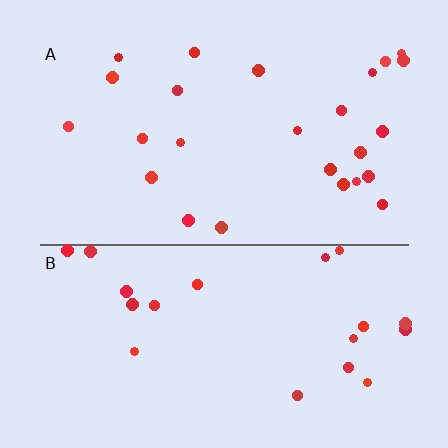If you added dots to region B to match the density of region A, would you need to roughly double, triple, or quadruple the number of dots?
Approximately double.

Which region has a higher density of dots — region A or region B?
A (the top).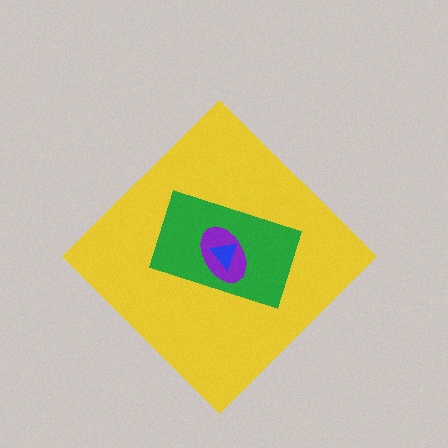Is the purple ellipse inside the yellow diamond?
Yes.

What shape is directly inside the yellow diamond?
The green rectangle.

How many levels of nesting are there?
4.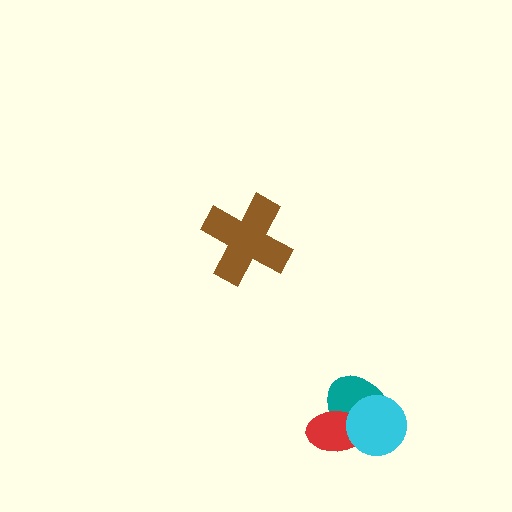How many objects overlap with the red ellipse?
2 objects overlap with the red ellipse.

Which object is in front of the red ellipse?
The cyan circle is in front of the red ellipse.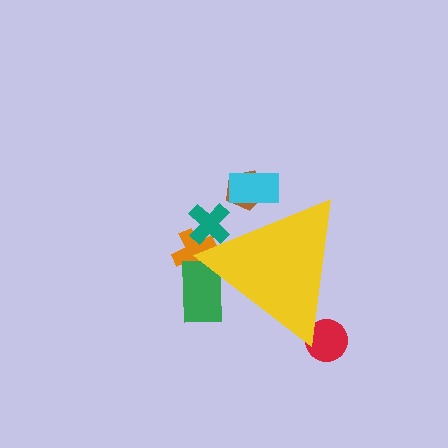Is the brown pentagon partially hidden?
Yes, the brown pentagon is partially hidden behind the yellow triangle.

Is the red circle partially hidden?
Yes, the red circle is partially hidden behind the yellow triangle.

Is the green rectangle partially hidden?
Yes, the green rectangle is partially hidden behind the yellow triangle.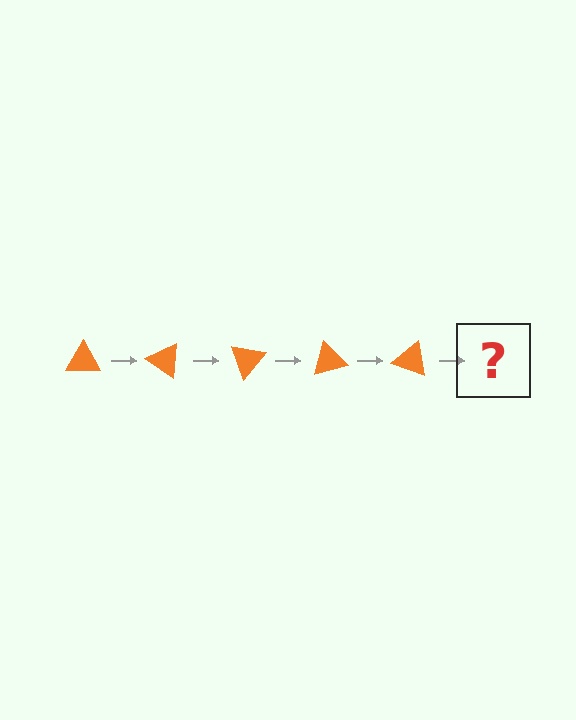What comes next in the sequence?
The next element should be an orange triangle rotated 175 degrees.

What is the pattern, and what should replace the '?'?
The pattern is that the triangle rotates 35 degrees each step. The '?' should be an orange triangle rotated 175 degrees.